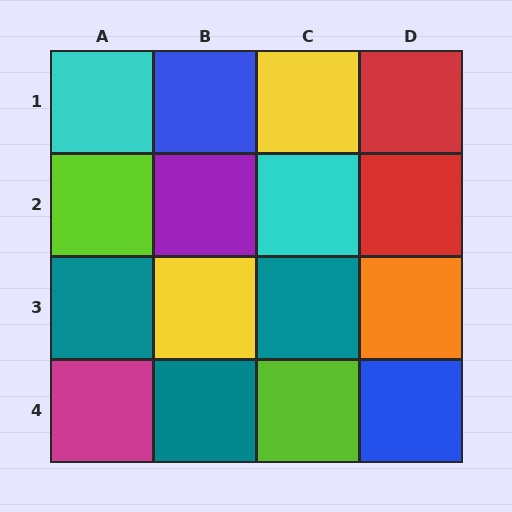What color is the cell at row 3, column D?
Orange.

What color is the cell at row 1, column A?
Cyan.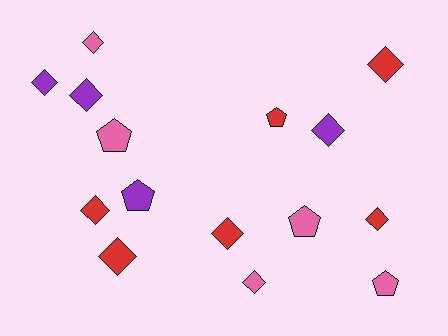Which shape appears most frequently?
Diamond, with 10 objects.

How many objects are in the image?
There are 15 objects.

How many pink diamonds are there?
There are 2 pink diamonds.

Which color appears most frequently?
Red, with 6 objects.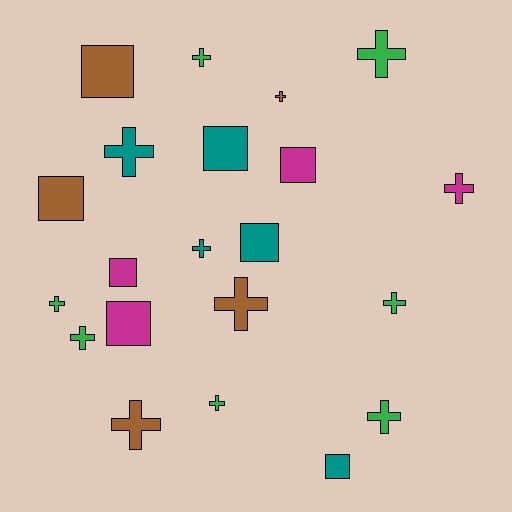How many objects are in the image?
There are 21 objects.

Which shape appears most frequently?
Cross, with 13 objects.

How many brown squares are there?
There are 2 brown squares.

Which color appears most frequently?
Green, with 7 objects.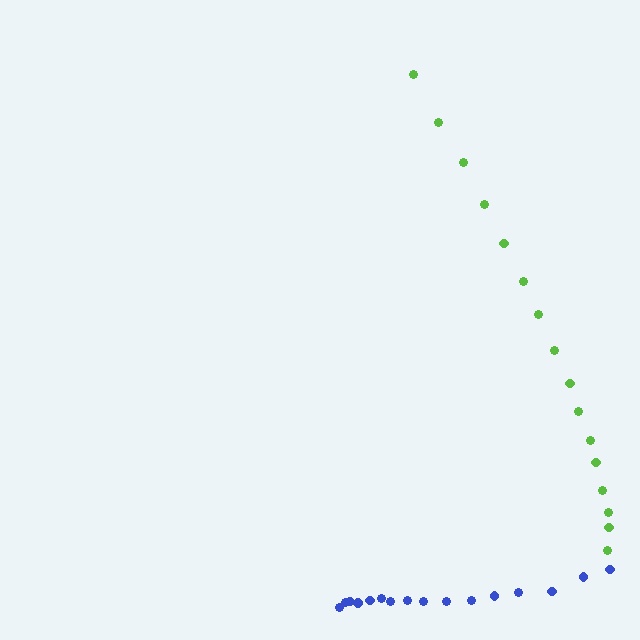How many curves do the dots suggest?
There are 2 distinct paths.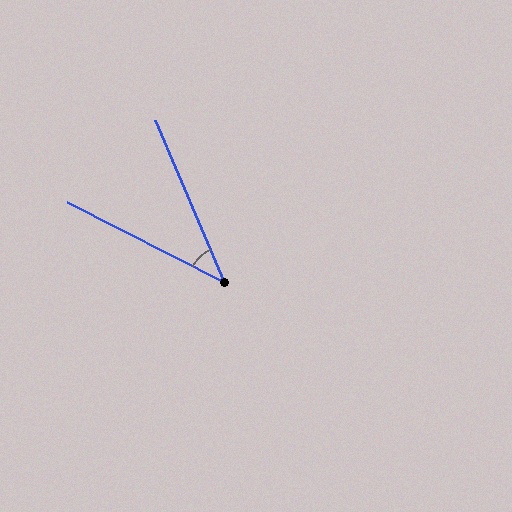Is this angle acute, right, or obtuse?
It is acute.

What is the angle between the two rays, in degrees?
Approximately 40 degrees.